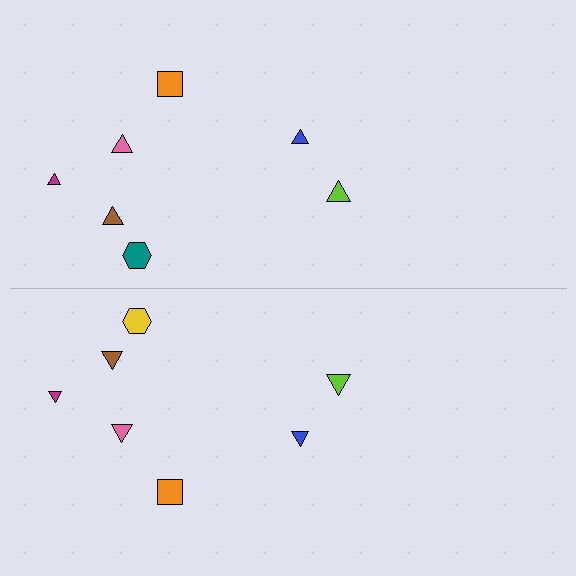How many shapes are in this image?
There are 14 shapes in this image.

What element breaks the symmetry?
The yellow hexagon on the bottom side breaks the symmetry — its mirror counterpart is teal.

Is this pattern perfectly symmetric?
No, the pattern is not perfectly symmetric. The yellow hexagon on the bottom side breaks the symmetry — its mirror counterpart is teal.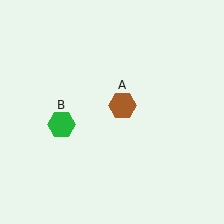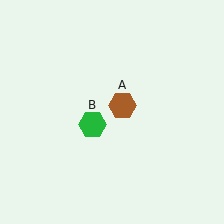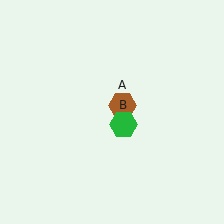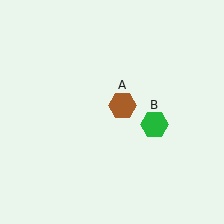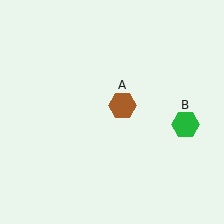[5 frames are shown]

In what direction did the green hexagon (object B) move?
The green hexagon (object B) moved right.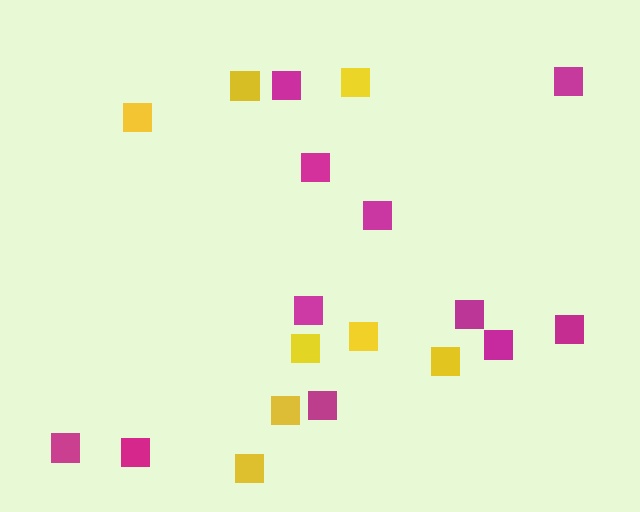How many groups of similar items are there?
There are 2 groups: one group of yellow squares (8) and one group of magenta squares (11).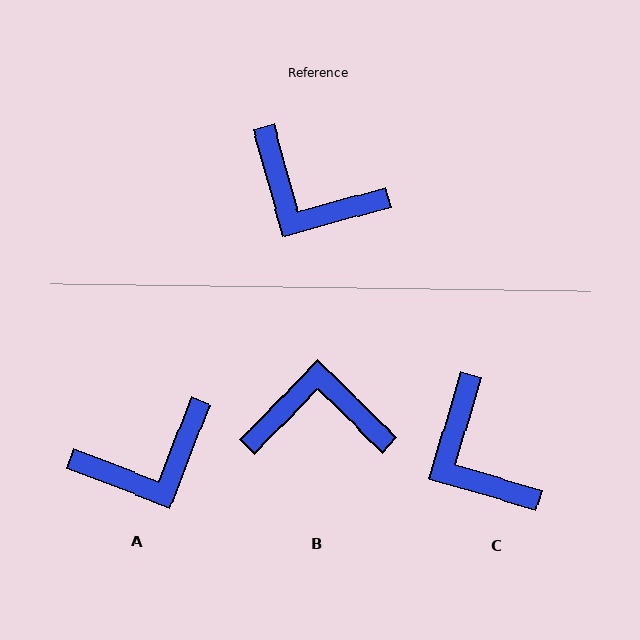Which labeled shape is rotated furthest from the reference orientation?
B, about 150 degrees away.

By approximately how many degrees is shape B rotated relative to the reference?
Approximately 150 degrees clockwise.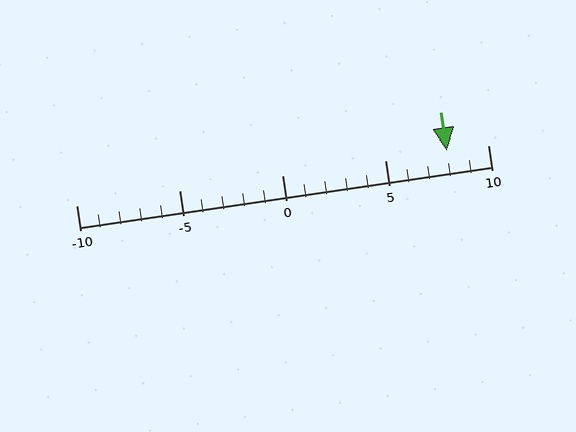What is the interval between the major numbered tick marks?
The major tick marks are spaced 5 units apart.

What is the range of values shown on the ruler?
The ruler shows values from -10 to 10.